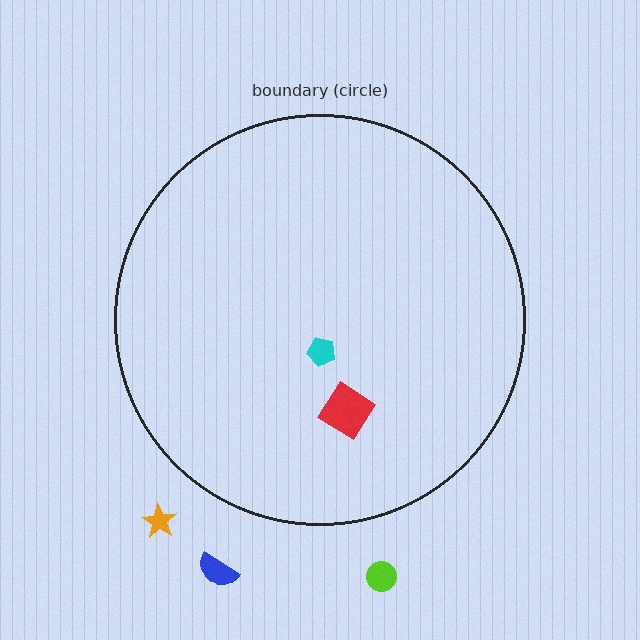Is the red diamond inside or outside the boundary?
Inside.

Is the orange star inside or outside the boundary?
Outside.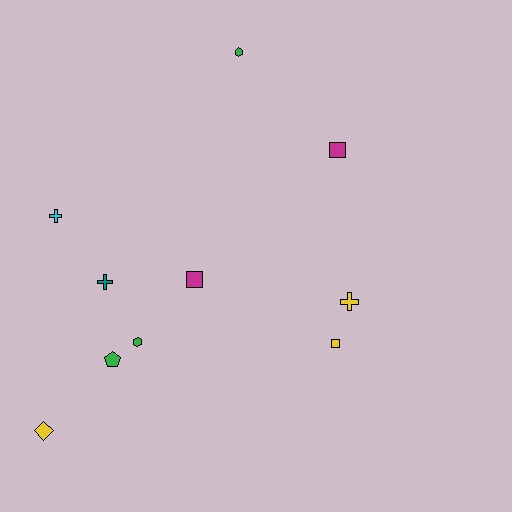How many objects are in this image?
There are 10 objects.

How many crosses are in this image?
There are 3 crosses.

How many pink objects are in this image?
There are no pink objects.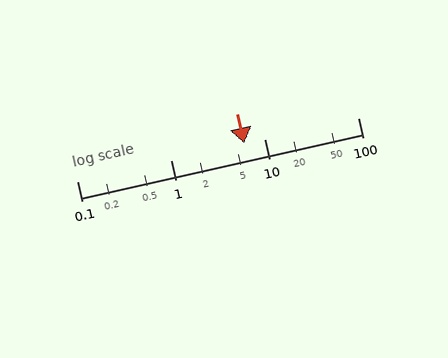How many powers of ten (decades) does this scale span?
The scale spans 3 decades, from 0.1 to 100.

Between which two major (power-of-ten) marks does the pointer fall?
The pointer is between 1 and 10.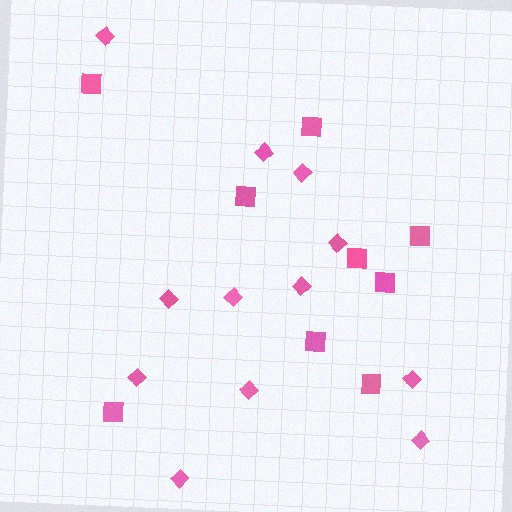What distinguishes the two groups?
There are 2 groups: one group of squares (9) and one group of diamonds (12).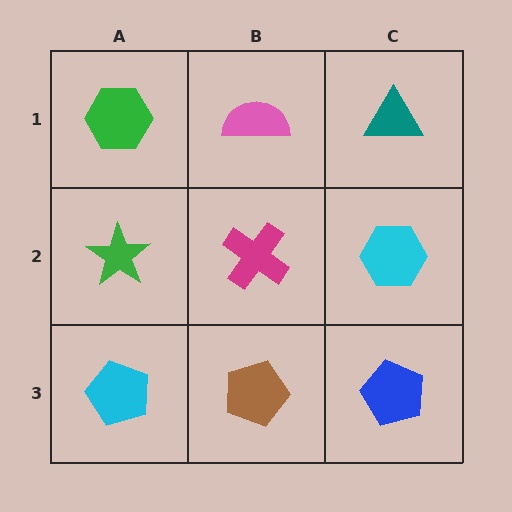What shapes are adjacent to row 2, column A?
A green hexagon (row 1, column A), a cyan pentagon (row 3, column A), a magenta cross (row 2, column B).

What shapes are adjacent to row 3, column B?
A magenta cross (row 2, column B), a cyan pentagon (row 3, column A), a blue pentagon (row 3, column C).